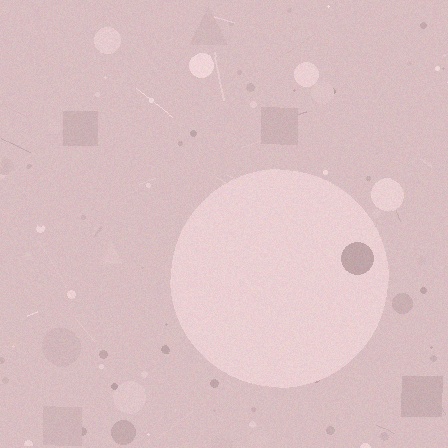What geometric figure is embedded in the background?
A circle is embedded in the background.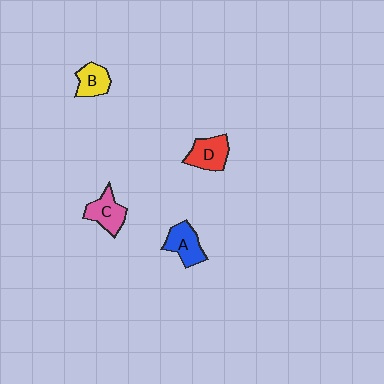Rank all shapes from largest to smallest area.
From largest to smallest: D (red), C (pink), A (blue), B (yellow).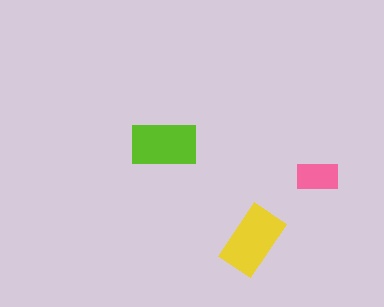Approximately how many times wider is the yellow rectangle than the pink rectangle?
About 1.5 times wider.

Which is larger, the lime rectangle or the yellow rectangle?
The yellow one.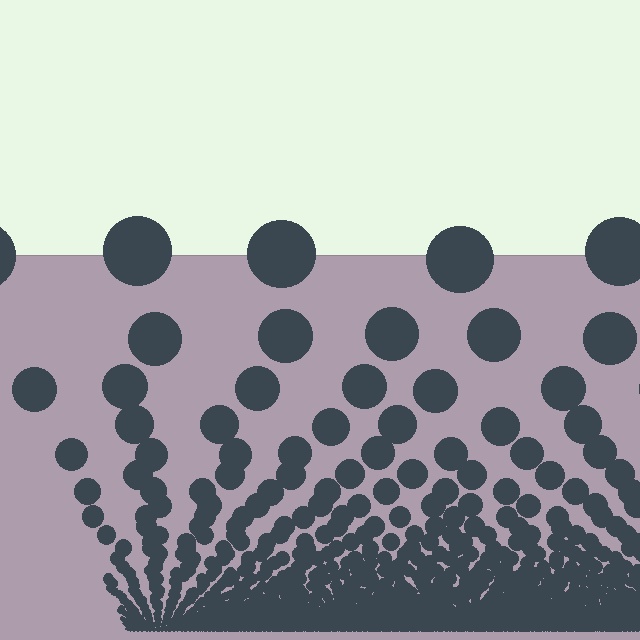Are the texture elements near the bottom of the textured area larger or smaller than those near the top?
Smaller. The gradient is inverted — elements near the bottom are smaller and denser.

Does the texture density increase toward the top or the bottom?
Density increases toward the bottom.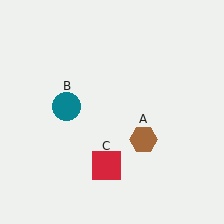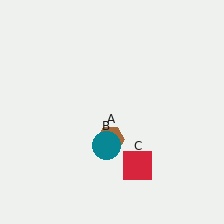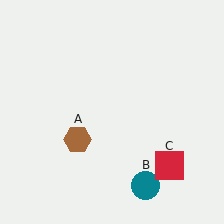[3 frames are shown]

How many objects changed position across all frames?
3 objects changed position: brown hexagon (object A), teal circle (object B), red square (object C).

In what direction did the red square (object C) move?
The red square (object C) moved right.